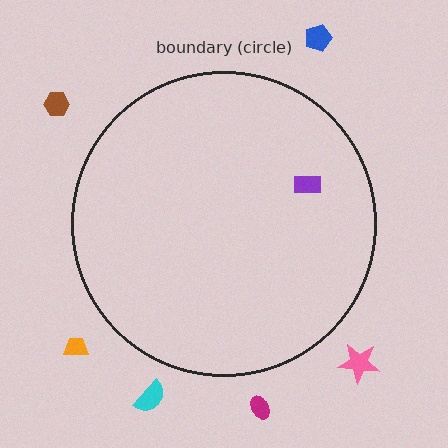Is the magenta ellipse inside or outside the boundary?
Outside.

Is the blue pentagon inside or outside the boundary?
Outside.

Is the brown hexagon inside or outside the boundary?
Outside.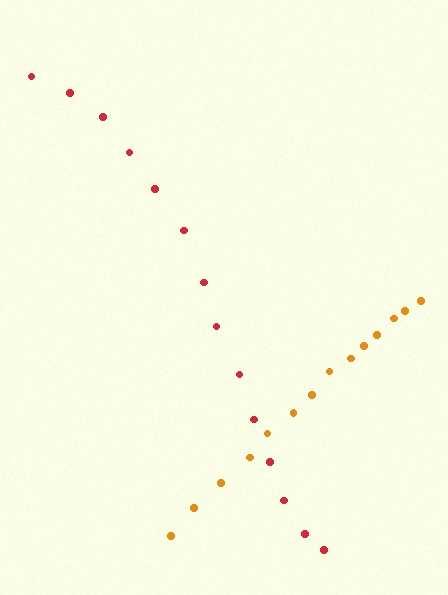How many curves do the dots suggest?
There are 2 distinct paths.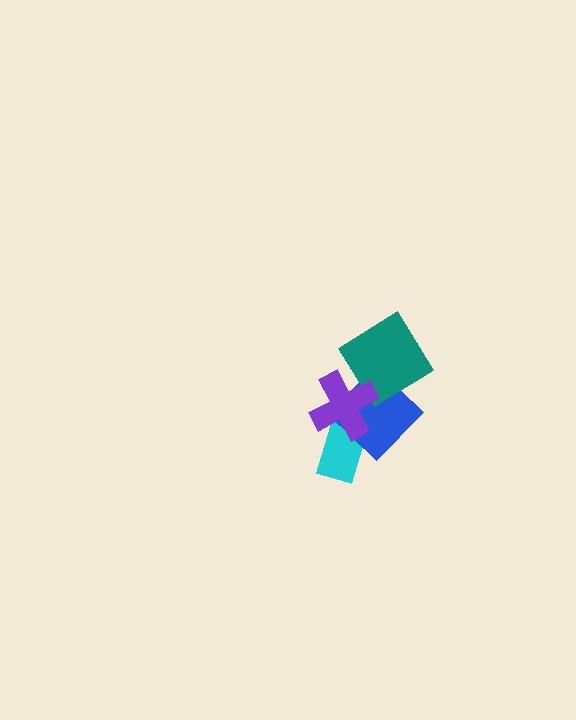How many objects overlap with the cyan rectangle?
2 objects overlap with the cyan rectangle.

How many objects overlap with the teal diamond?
2 objects overlap with the teal diamond.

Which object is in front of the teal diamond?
The purple cross is in front of the teal diamond.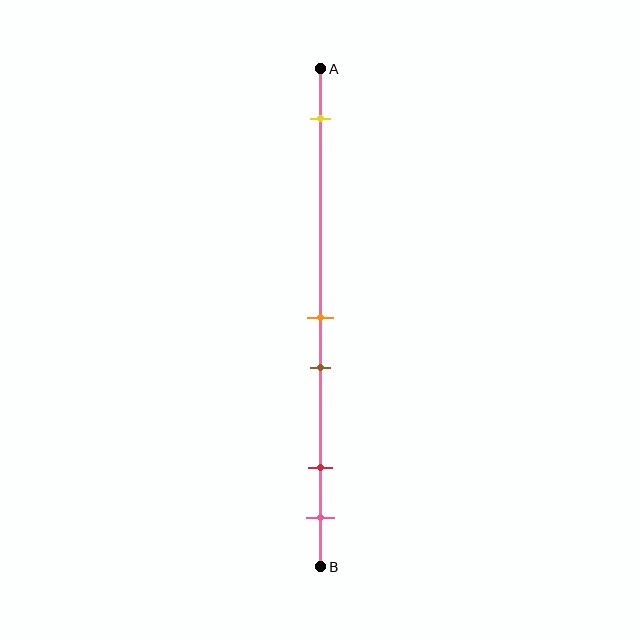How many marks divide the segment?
There are 5 marks dividing the segment.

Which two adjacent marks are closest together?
The orange and brown marks are the closest adjacent pair.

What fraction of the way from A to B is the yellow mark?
The yellow mark is approximately 10% (0.1) of the way from A to B.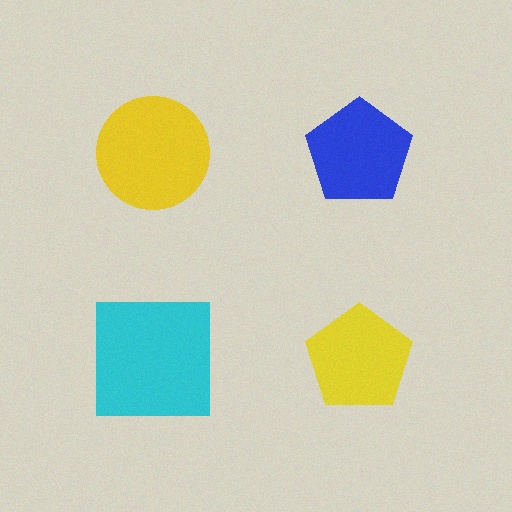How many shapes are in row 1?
2 shapes.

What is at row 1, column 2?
A blue pentagon.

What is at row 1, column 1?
A yellow circle.